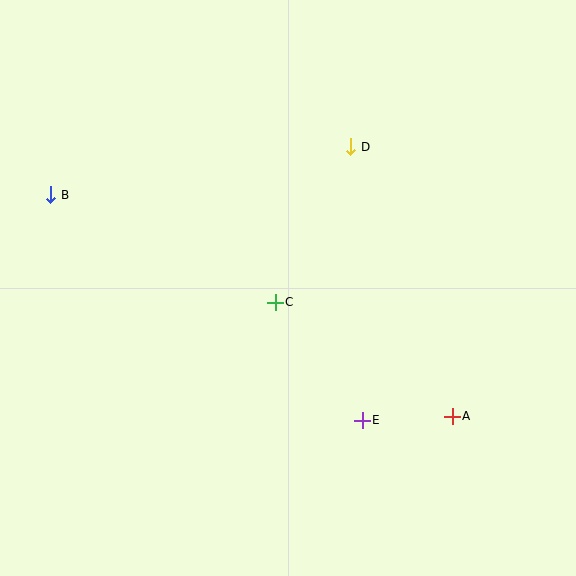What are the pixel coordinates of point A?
Point A is at (452, 416).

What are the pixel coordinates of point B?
Point B is at (51, 195).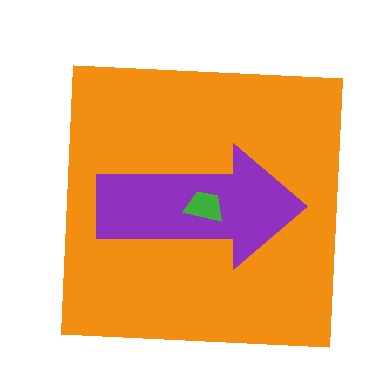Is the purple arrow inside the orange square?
Yes.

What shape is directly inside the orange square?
The purple arrow.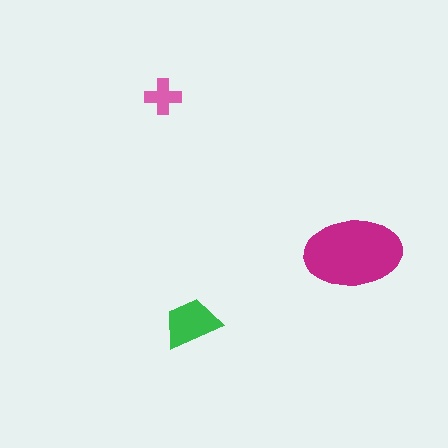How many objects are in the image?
There are 3 objects in the image.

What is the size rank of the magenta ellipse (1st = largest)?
1st.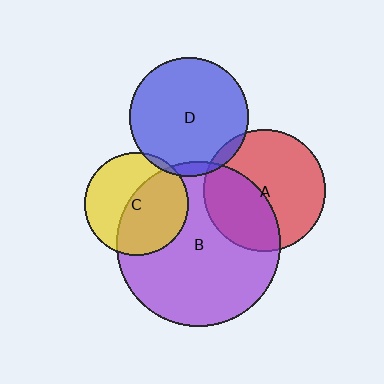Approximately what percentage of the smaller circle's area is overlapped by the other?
Approximately 5%.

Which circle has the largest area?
Circle B (purple).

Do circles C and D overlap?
Yes.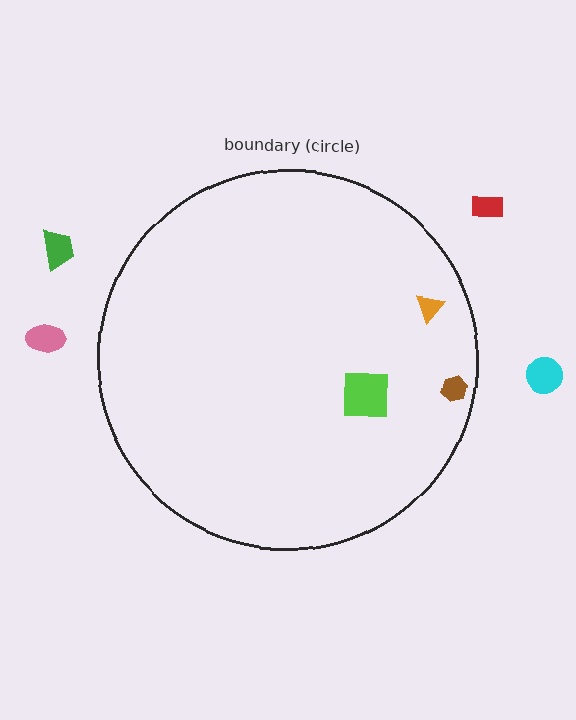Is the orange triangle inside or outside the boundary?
Inside.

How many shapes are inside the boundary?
3 inside, 4 outside.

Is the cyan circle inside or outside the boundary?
Outside.